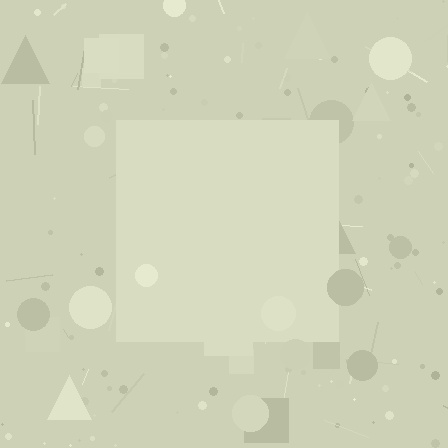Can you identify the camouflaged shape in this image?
The camouflaged shape is a square.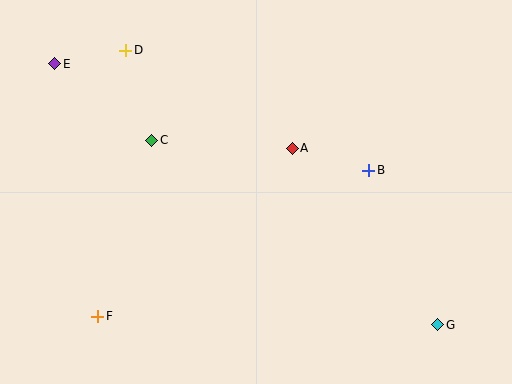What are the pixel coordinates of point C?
Point C is at (152, 141).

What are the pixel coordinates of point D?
Point D is at (126, 50).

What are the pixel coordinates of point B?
Point B is at (369, 170).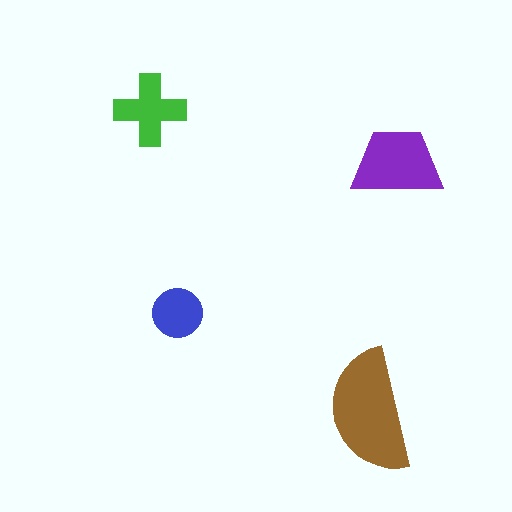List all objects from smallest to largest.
The blue circle, the green cross, the purple trapezoid, the brown semicircle.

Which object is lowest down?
The brown semicircle is bottommost.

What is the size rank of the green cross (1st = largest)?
3rd.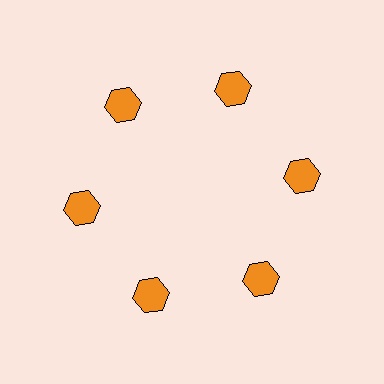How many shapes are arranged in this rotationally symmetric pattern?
There are 6 shapes, arranged in 6 groups of 1.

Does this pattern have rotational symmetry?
Yes, this pattern has 6-fold rotational symmetry. It looks the same after rotating 60 degrees around the center.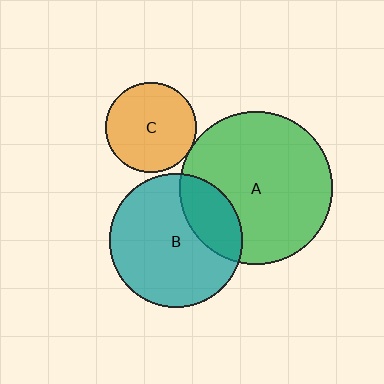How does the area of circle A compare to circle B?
Approximately 1.3 times.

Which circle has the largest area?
Circle A (green).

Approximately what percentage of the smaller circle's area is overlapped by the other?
Approximately 5%.